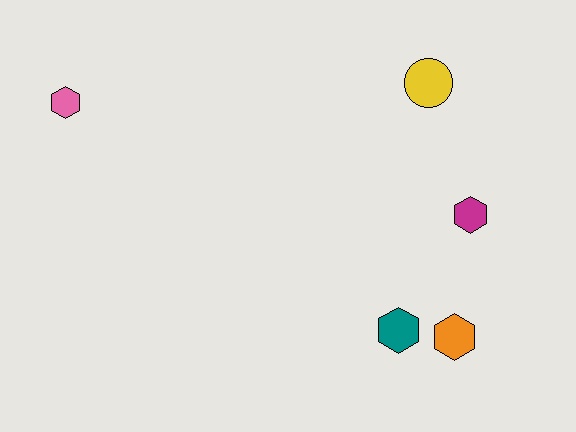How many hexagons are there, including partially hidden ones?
There are 4 hexagons.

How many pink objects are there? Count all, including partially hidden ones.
There is 1 pink object.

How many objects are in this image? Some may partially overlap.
There are 5 objects.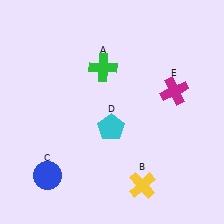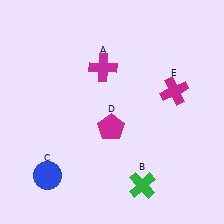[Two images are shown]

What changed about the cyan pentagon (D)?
In Image 1, D is cyan. In Image 2, it changed to magenta.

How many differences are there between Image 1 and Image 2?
There are 3 differences between the two images.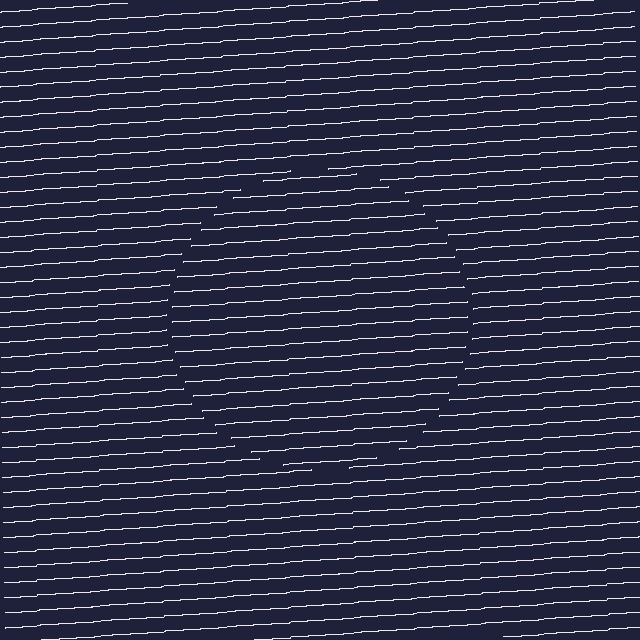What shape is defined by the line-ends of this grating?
An illusory circle. The interior of the shape contains the same grating, shifted by half a period — the contour is defined by the phase discontinuity where line-ends from the inner and outer gratings abut.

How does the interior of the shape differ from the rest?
The interior of the shape contains the same grating, shifted by half a period — the contour is defined by the phase discontinuity where line-ends from the inner and outer gratings abut.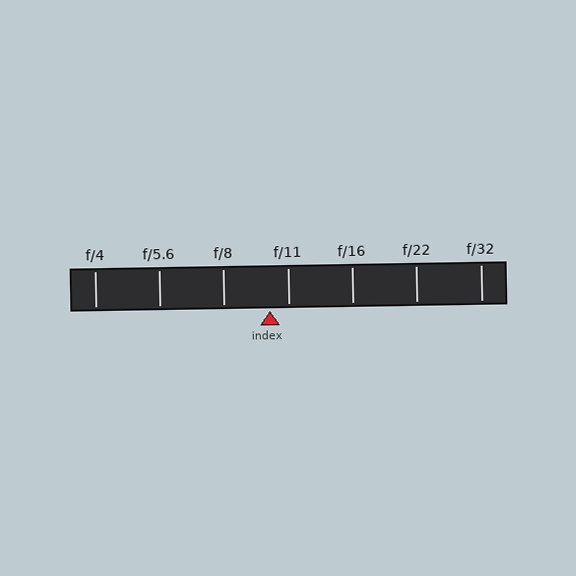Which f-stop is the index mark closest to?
The index mark is closest to f/11.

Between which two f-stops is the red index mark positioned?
The index mark is between f/8 and f/11.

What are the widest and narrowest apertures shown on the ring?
The widest aperture shown is f/4 and the narrowest is f/32.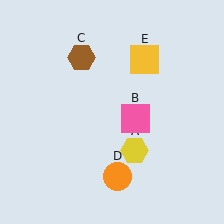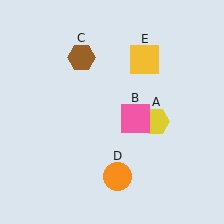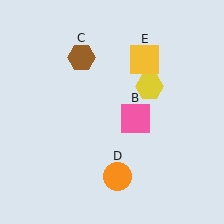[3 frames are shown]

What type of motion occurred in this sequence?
The yellow hexagon (object A) rotated counterclockwise around the center of the scene.